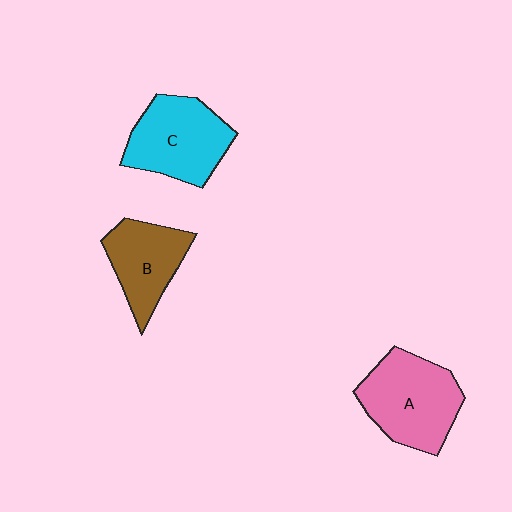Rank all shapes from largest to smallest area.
From largest to smallest: A (pink), C (cyan), B (brown).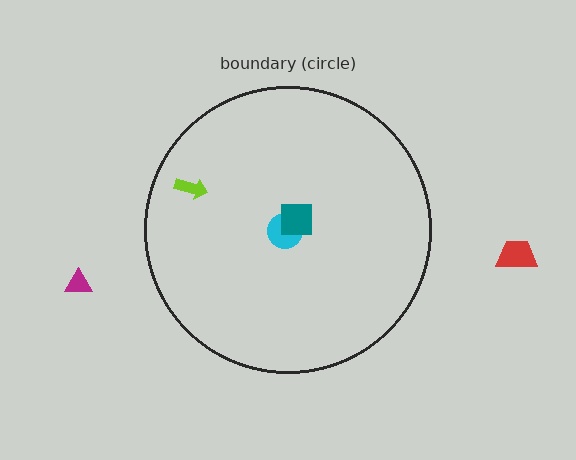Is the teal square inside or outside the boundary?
Inside.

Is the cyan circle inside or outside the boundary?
Inside.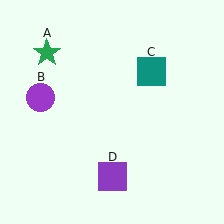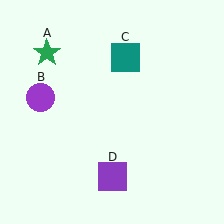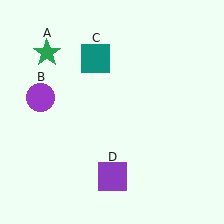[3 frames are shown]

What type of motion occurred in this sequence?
The teal square (object C) rotated counterclockwise around the center of the scene.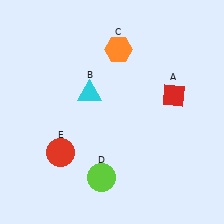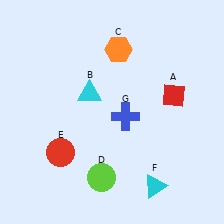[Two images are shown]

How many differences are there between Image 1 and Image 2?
There are 2 differences between the two images.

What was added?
A cyan triangle (F), a blue cross (G) were added in Image 2.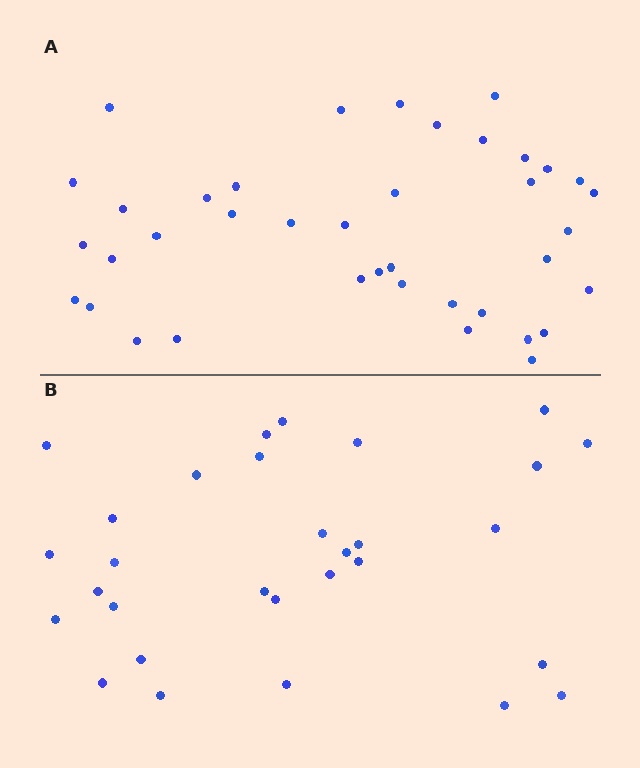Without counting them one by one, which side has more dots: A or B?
Region A (the top region) has more dots.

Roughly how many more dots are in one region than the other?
Region A has roughly 8 or so more dots than region B.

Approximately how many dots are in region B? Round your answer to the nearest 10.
About 30 dots.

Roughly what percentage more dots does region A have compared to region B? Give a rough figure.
About 30% more.